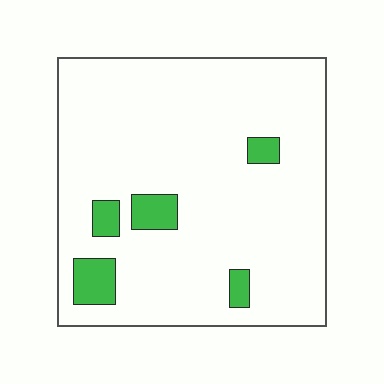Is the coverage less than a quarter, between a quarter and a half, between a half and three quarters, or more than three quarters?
Less than a quarter.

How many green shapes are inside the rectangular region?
5.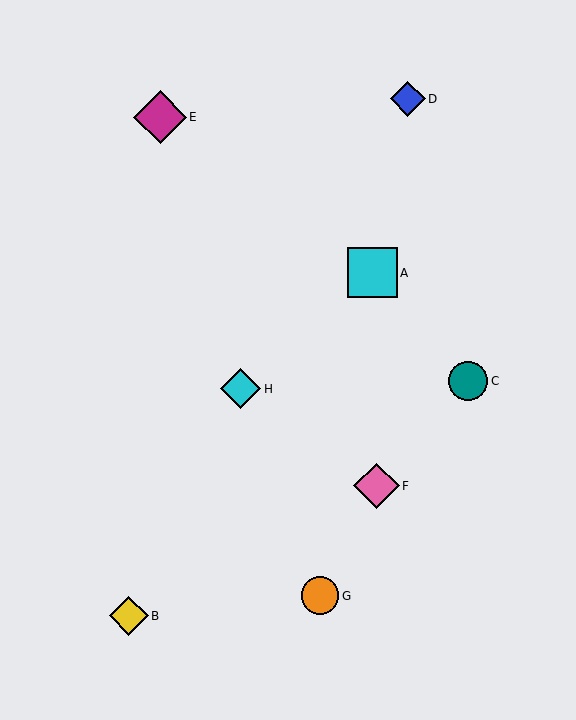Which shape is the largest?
The magenta diamond (labeled E) is the largest.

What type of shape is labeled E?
Shape E is a magenta diamond.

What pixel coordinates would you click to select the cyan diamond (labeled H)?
Click at (241, 389) to select the cyan diamond H.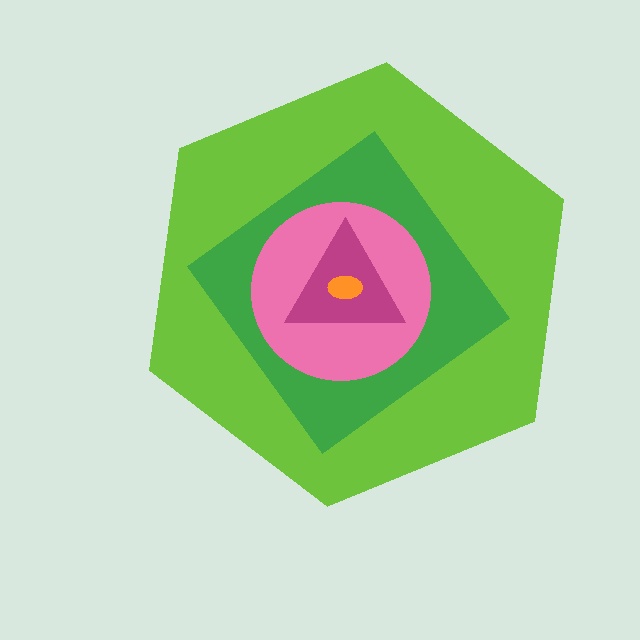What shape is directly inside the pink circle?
The magenta triangle.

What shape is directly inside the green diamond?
The pink circle.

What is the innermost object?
The orange ellipse.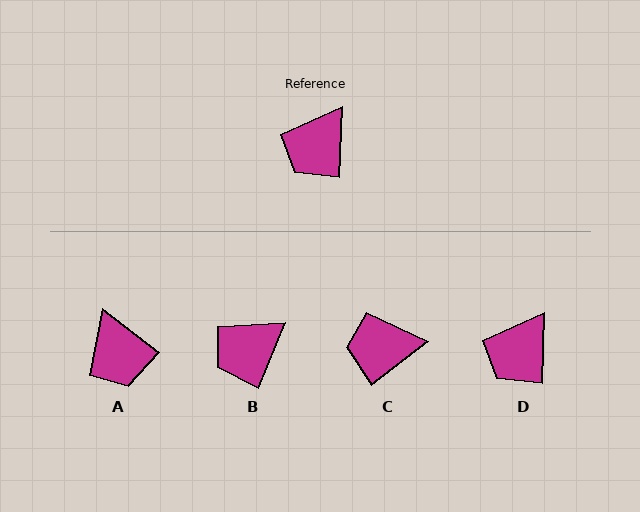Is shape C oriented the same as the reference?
No, it is off by about 50 degrees.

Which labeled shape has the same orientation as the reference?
D.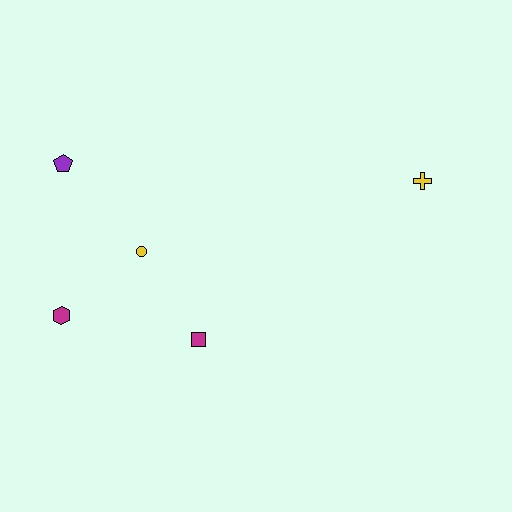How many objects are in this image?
There are 5 objects.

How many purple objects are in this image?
There is 1 purple object.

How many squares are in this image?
There is 1 square.